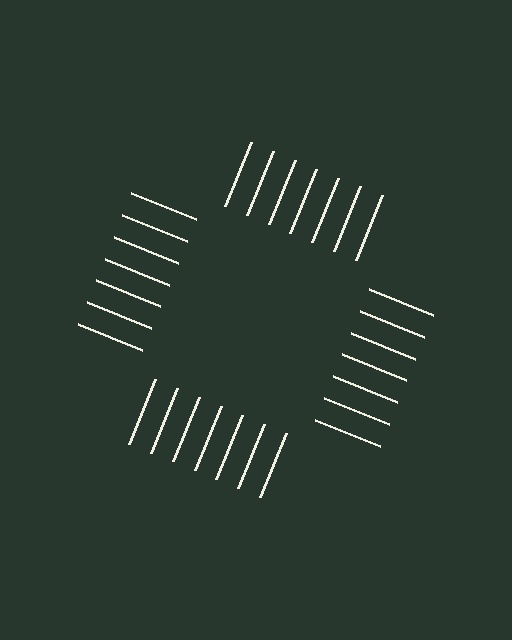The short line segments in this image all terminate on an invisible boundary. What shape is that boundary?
An illusory square — the line segments terminate on its edges but no continuous stroke is drawn.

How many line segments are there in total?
28 — 7 along each of the 4 edges.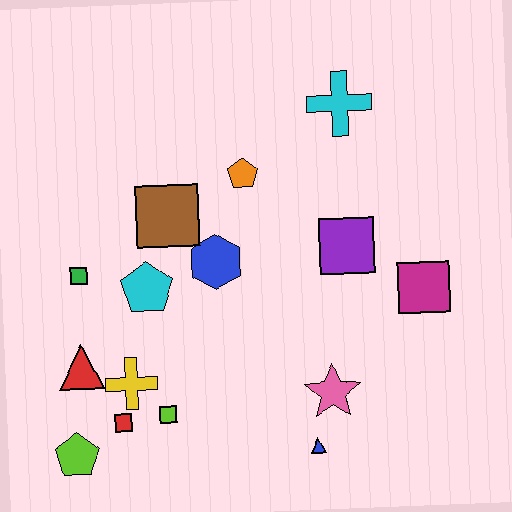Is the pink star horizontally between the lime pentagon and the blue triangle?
No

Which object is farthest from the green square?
The magenta square is farthest from the green square.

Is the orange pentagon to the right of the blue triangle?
No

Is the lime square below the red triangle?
Yes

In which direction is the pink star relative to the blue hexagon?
The pink star is below the blue hexagon.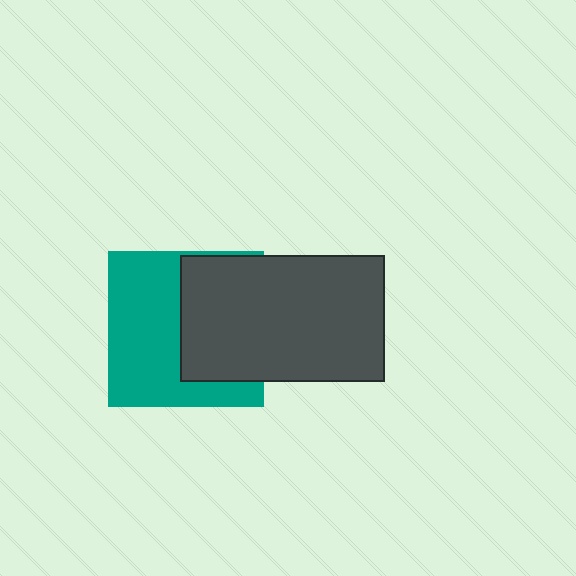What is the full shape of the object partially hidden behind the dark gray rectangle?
The partially hidden object is a teal square.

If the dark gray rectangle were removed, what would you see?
You would see the complete teal square.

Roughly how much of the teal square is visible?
About half of it is visible (roughly 57%).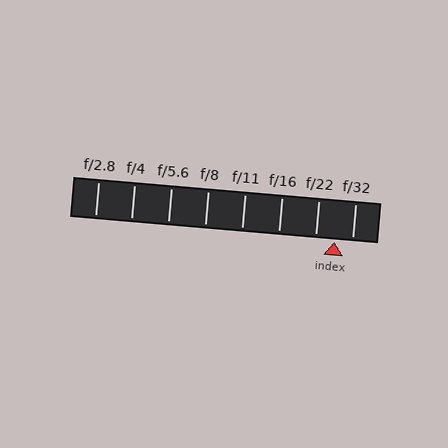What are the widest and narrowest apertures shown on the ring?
The widest aperture shown is f/2.8 and the narrowest is f/32.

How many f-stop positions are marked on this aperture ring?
There are 8 f-stop positions marked.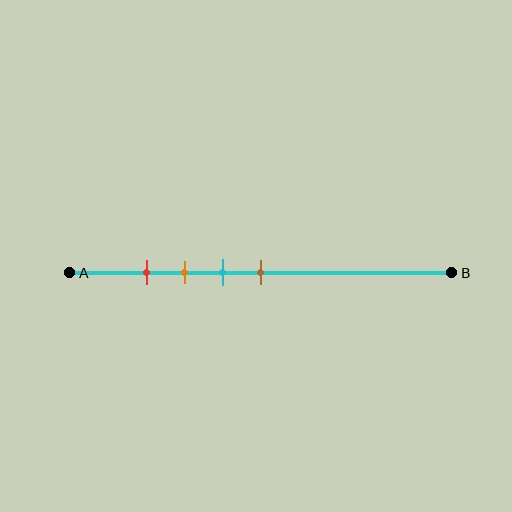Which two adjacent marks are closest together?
The red and orange marks are the closest adjacent pair.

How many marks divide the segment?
There are 4 marks dividing the segment.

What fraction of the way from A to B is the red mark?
The red mark is approximately 20% (0.2) of the way from A to B.